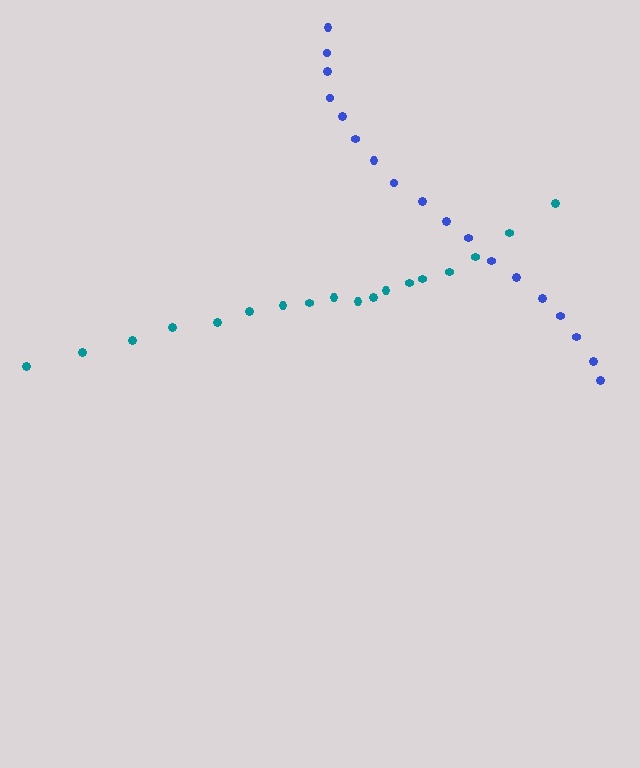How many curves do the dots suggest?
There are 2 distinct paths.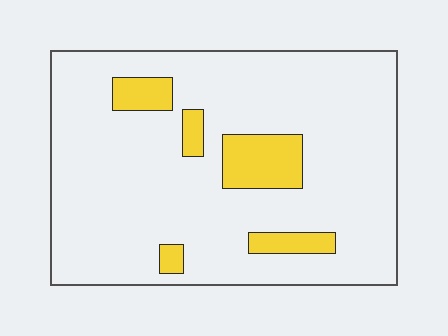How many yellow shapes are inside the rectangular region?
5.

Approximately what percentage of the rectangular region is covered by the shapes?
Approximately 15%.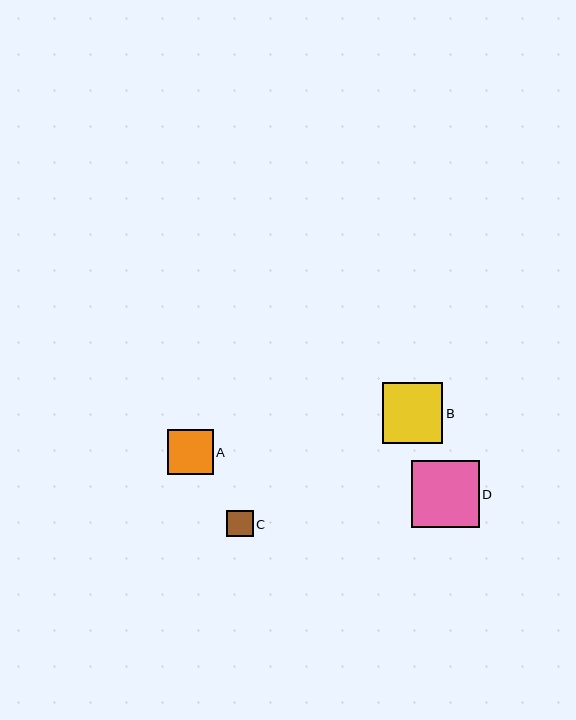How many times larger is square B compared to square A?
Square B is approximately 1.3 times the size of square A.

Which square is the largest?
Square D is the largest with a size of approximately 68 pixels.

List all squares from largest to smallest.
From largest to smallest: D, B, A, C.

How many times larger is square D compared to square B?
Square D is approximately 1.1 times the size of square B.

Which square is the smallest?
Square C is the smallest with a size of approximately 26 pixels.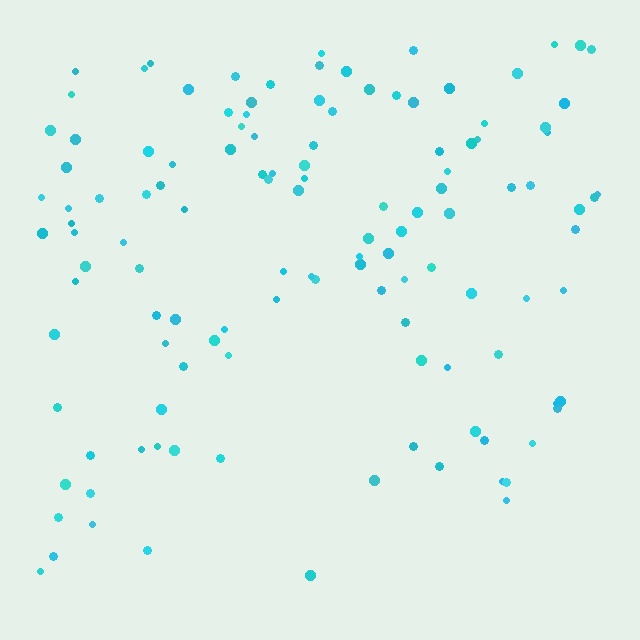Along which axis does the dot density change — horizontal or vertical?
Vertical.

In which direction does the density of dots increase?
From bottom to top, with the top side densest.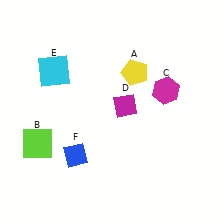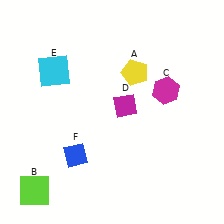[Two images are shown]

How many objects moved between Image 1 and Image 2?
1 object moved between the two images.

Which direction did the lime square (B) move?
The lime square (B) moved down.